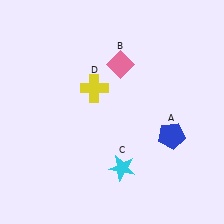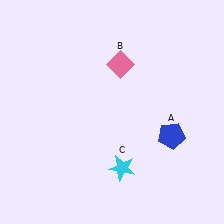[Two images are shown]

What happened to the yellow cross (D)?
The yellow cross (D) was removed in Image 2. It was in the top-left area of Image 1.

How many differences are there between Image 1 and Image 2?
There is 1 difference between the two images.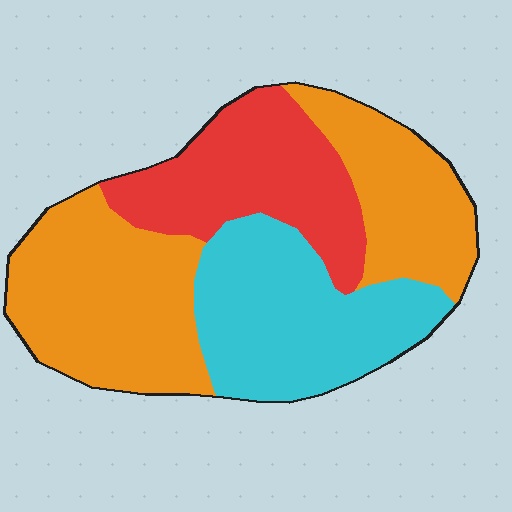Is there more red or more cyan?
Cyan.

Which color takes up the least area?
Red, at roughly 25%.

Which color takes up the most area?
Orange, at roughly 45%.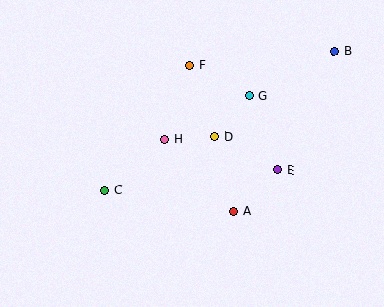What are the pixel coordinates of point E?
Point E is at (278, 170).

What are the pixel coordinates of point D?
Point D is at (215, 136).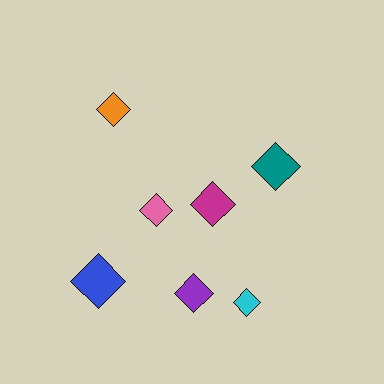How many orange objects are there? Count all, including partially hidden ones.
There is 1 orange object.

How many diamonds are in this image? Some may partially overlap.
There are 7 diamonds.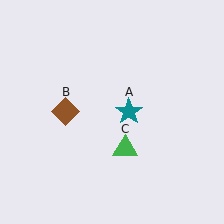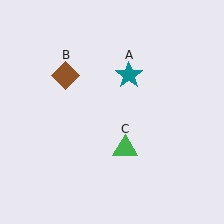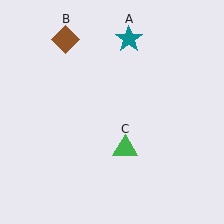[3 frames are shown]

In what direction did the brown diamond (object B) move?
The brown diamond (object B) moved up.